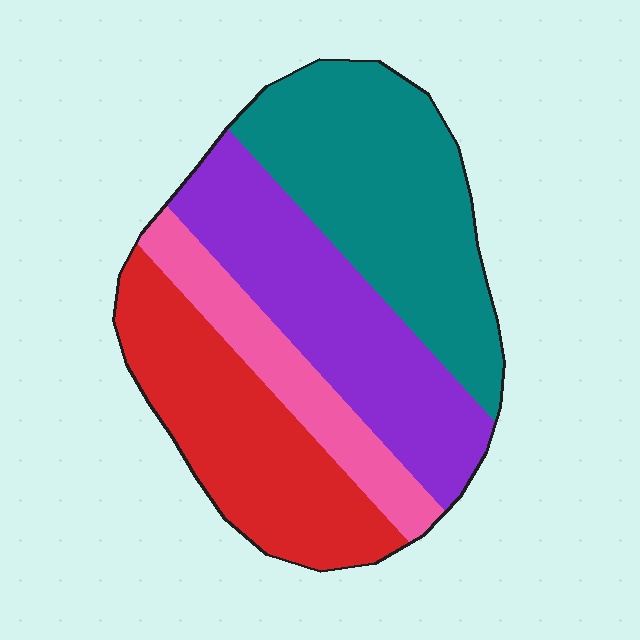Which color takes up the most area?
Teal, at roughly 35%.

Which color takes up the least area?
Pink, at roughly 15%.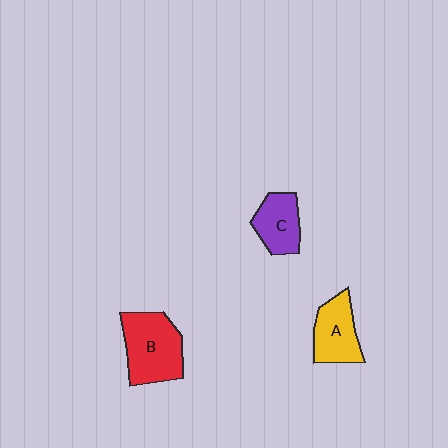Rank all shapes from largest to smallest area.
From largest to smallest: B (red), A (yellow), C (purple).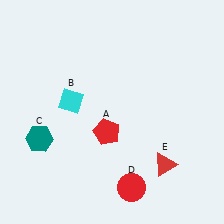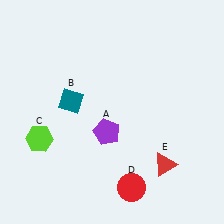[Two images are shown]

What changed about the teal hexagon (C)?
In Image 1, C is teal. In Image 2, it changed to lime.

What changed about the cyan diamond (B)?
In Image 1, B is cyan. In Image 2, it changed to teal.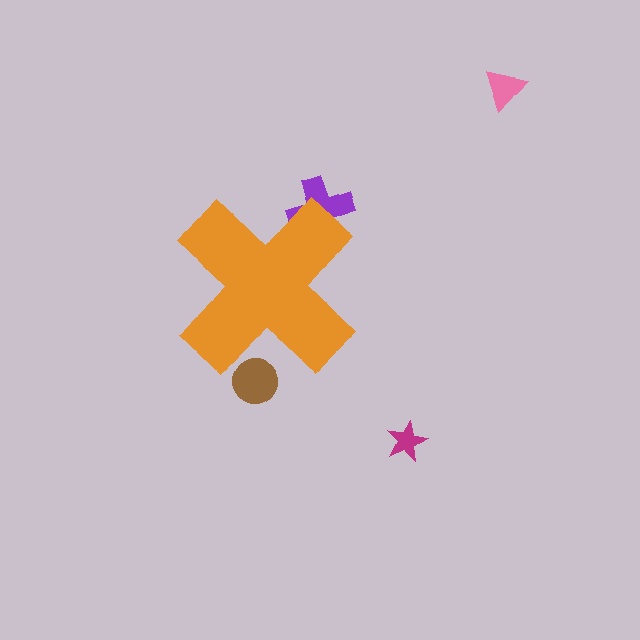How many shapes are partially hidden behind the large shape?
2 shapes are partially hidden.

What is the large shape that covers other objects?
An orange cross.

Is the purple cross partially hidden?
Yes, the purple cross is partially hidden behind the orange cross.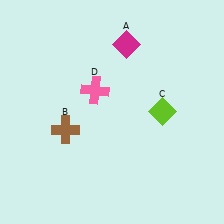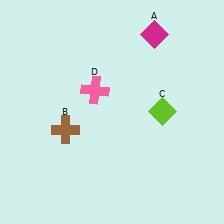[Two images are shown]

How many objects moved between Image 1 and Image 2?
1 object moved between the two images.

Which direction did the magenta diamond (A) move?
The magenta diamond (A) moved right.